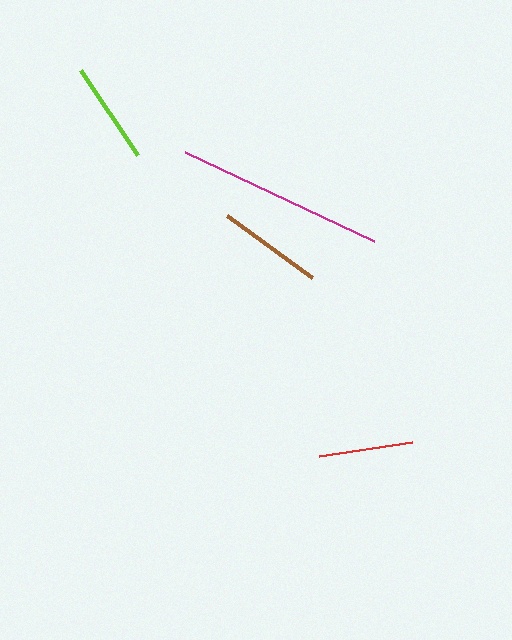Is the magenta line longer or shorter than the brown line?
The magenta line is longer than the brown line.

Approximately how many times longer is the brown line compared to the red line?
The brown line is approximately 1.1 times the length of the red line.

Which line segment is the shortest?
The red line is the shortest at approximately 95 pixels.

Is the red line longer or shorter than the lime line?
The lime line is longer than the red line.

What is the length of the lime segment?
The lime segment is approximately 102 pixels long.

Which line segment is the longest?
The magenta line is the longest at approximately 208 pixels.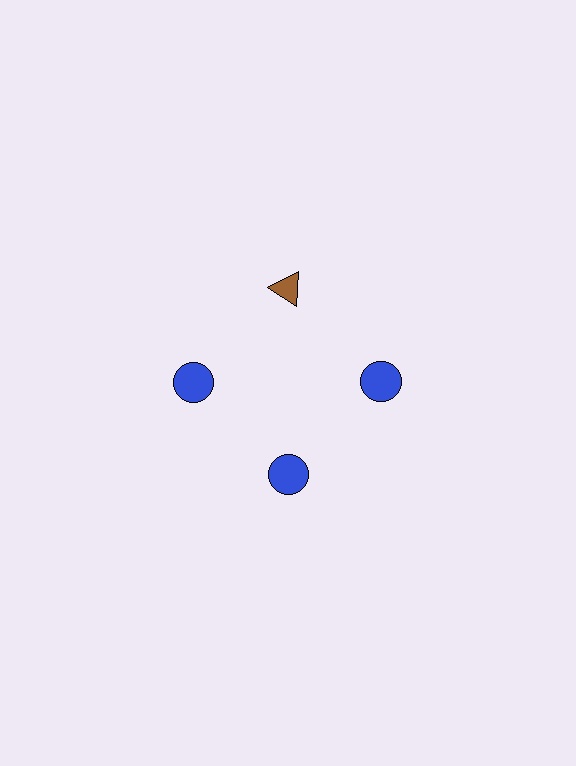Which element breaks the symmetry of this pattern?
The brown triangle at roughly the 12 o'clock position breaks the symmetry. All other shapes are blue circles.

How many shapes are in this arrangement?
There are 4 shapes arranged in a ring pattern.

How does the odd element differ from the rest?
It differs in both color (brown instead of blue) and shape (triangle instead of circle).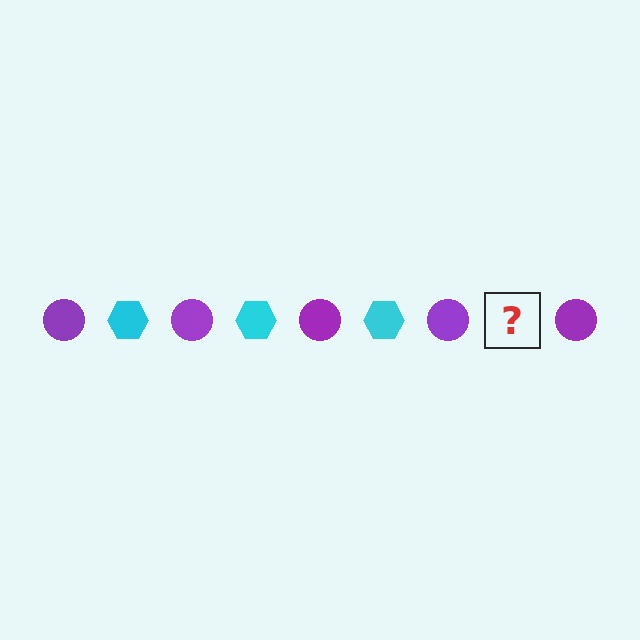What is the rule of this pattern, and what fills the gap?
The rule is that the pattern alternates between purple circle and cyan hexagon. The gap should be filled with a cyan hexagon.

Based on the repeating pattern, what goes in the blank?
The blank should be a cyan hexagon.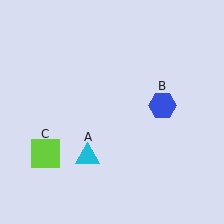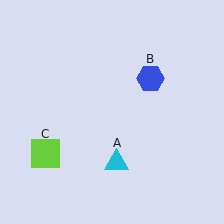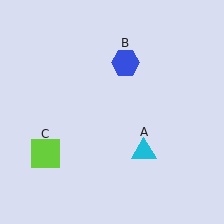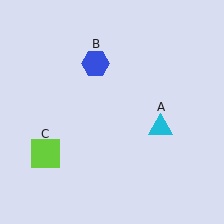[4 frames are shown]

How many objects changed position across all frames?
2 objects changed position: cyan triangle (object A), blue hexagon (object B).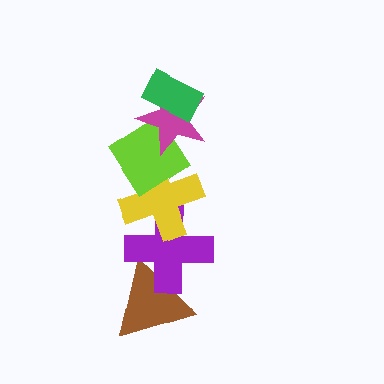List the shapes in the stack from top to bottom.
From top to bottom: the green rectangle, the magenta star, the lime diamond, the yellow cross, the purple cross, the brown triangle.